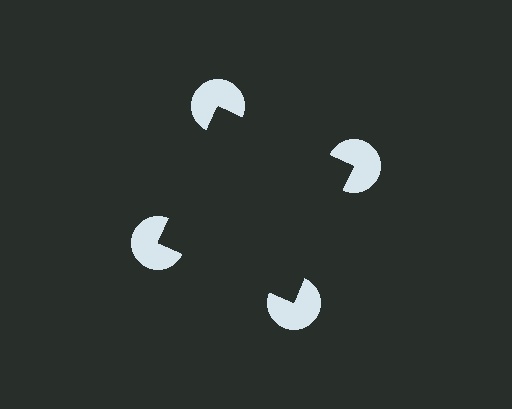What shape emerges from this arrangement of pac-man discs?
An illusory square — its edges are inferred from the aligned wedge cuts in the pac-man discs, not physically drawn.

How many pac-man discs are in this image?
There are 4 — one at each vertex of the illusory square.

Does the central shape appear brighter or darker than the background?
It typically appears slightly darker than the background, even though no actual brightness change is drawn.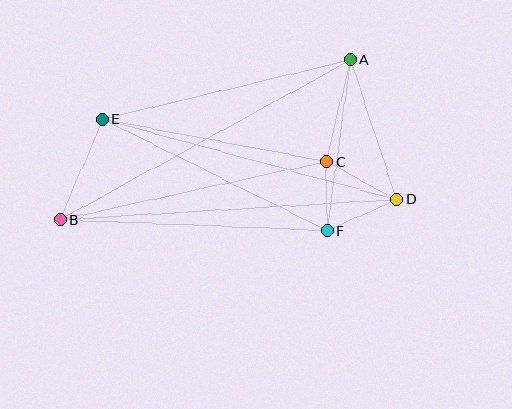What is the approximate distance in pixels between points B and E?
The distance between B and E is approximately 110 pixels.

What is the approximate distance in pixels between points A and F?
The distance between A and F is approximately 173 pixels.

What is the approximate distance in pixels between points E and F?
The distance between E and F is approximately 251 pixels.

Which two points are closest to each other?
Points C and F are closest to each other.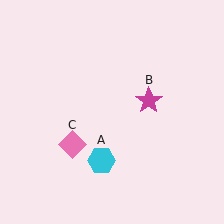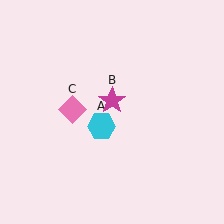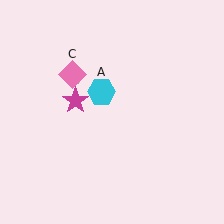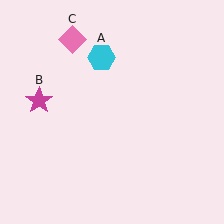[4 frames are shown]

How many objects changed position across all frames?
3 objects changed position: cyan hexagon (object A), magenta star (object B), pink diamond (object C).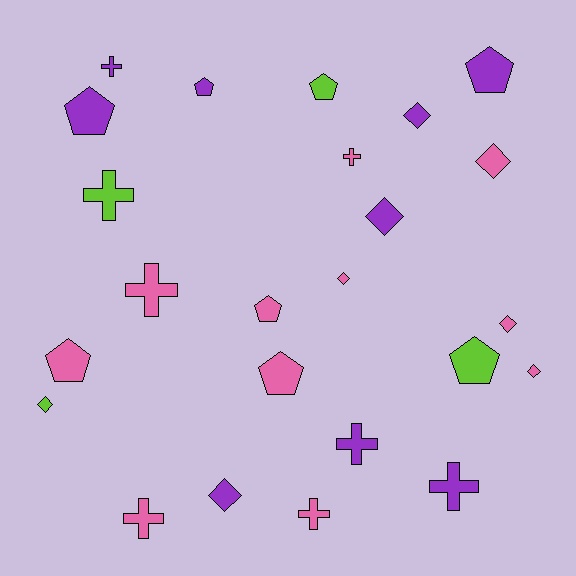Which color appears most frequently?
Pink, with 11 objects.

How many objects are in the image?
There are 24 objects.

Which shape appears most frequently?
Pentagon, with 8 objects.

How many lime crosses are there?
There is 1 lime cross.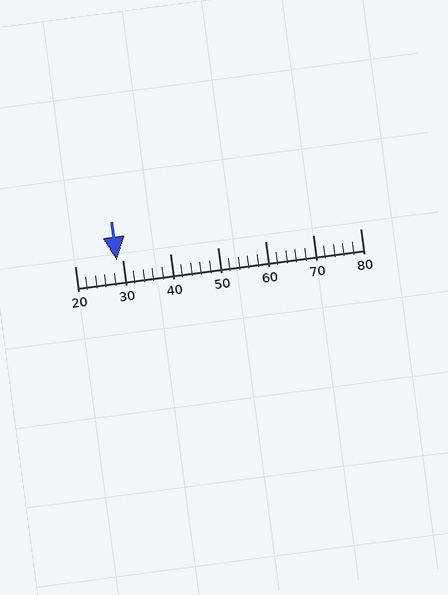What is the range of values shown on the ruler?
The ruler shows values from 20 to 80.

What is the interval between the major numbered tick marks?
The major tick marks are spaced 10 units apart.